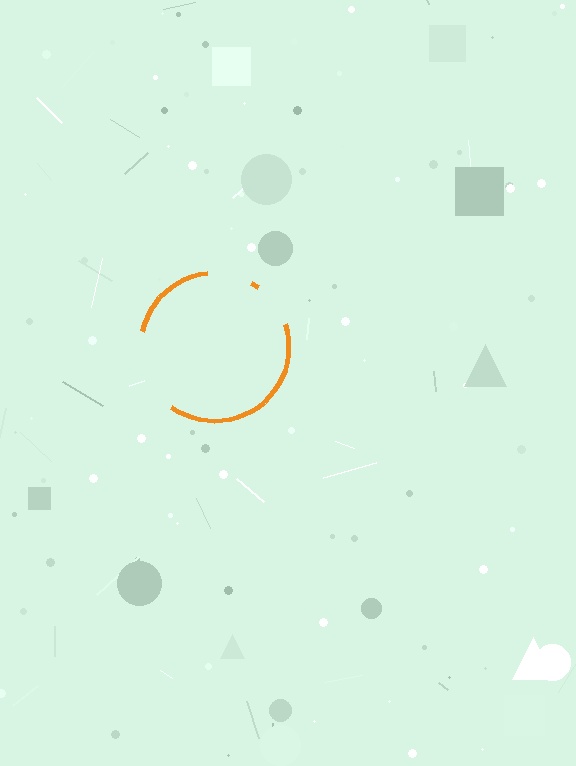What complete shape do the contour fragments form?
The contour fragments form a circle.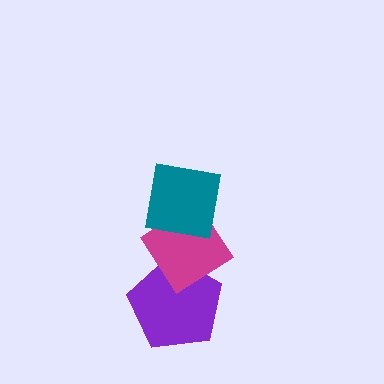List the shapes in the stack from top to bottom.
From top to bottom: the teal square, the magenta diamond, the purple pentagon.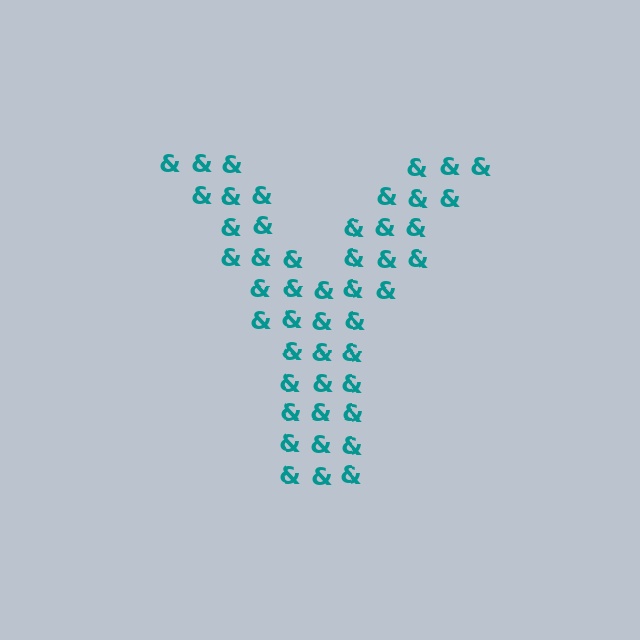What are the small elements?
The small elements are ampersands.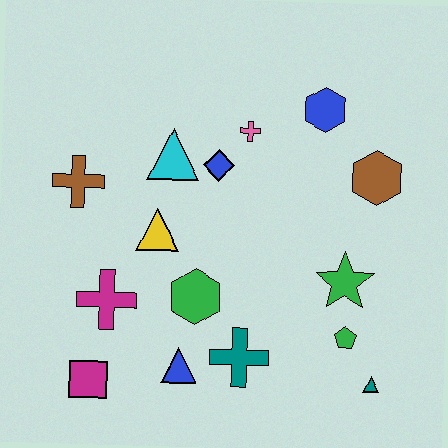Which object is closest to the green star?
The green pentagon is closest to the green star.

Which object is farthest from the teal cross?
The blue hexagon is farthest from the teal cross.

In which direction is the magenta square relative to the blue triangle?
The magenta square is to the left of the blue triangle.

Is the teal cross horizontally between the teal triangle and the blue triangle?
Yes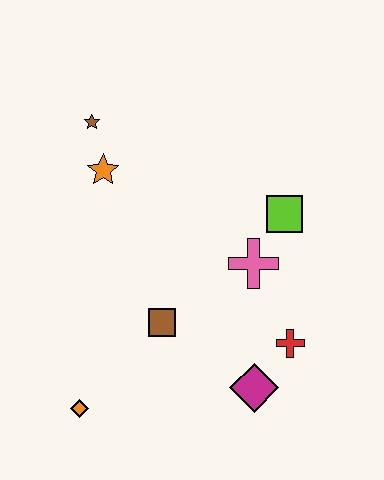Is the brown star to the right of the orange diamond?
Yes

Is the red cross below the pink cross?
Yes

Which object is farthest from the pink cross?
The orange diamond is farthest from the pink cross.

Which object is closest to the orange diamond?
The brown square is closest to the orange diamond.